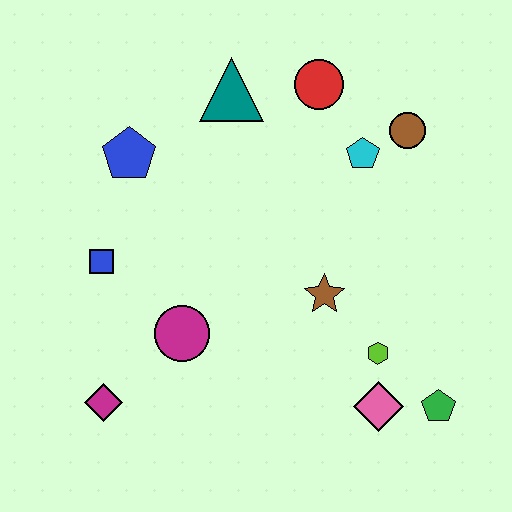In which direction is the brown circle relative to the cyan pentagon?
The brown circle is to the right of the cyan pentagon.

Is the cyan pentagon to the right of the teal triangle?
Yes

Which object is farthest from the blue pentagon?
The green pentagon is farthest from the blue pentagon.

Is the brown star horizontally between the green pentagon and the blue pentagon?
Yes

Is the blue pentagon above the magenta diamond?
Yes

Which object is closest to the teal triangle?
The red circle is closest to the teal triangle.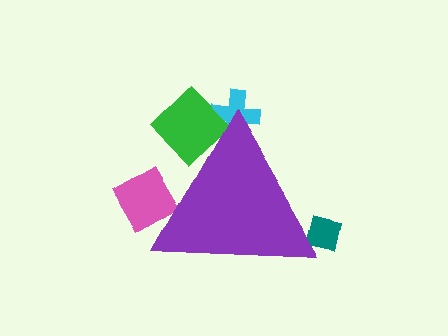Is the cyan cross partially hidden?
Yes, the cyan cross is partially hidden behind the purple triangle.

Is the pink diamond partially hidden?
Yes, the pink diamond is partially hidden behind the purple triangle.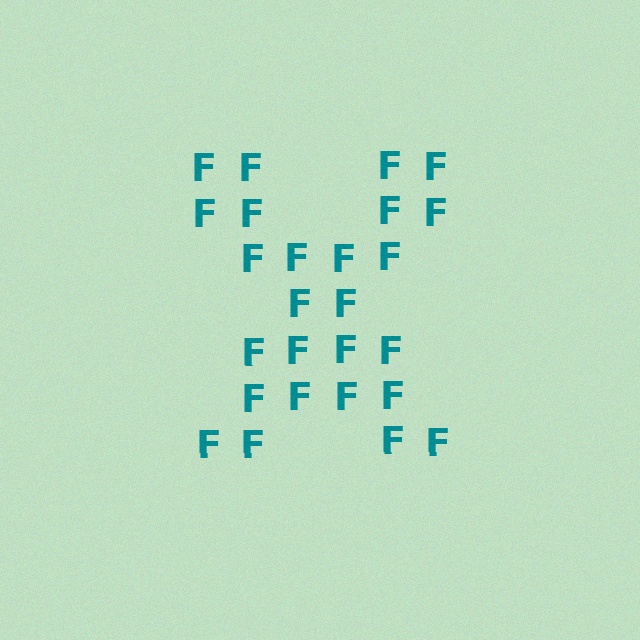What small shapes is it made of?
It is made of small letter F's.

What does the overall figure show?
The overall figure shows the letter X.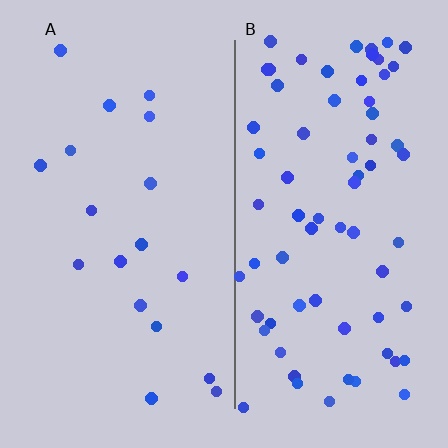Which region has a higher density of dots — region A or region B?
B (the right).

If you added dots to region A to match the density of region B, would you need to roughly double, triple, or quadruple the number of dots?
Approximately quadruple.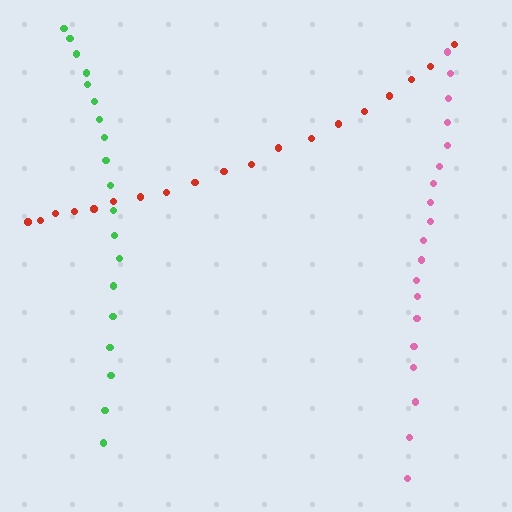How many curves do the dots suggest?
There are 3 distinct paths.